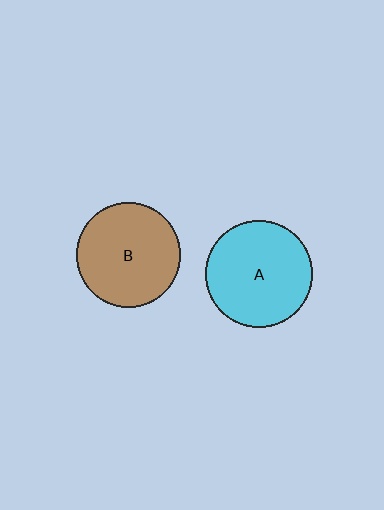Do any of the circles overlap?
No, none of the circles overlap.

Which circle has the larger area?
Circle A (cyan).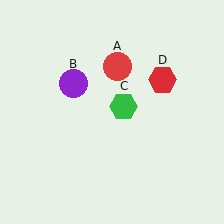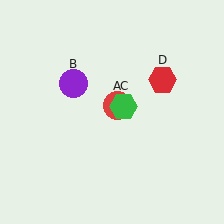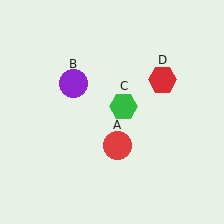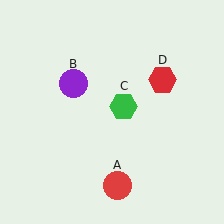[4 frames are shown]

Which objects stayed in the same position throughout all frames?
Purple circle (object B) and green hexagon (object C) and red hexagon (object D) remained stationary.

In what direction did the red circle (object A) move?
The red circle (object A) moved down.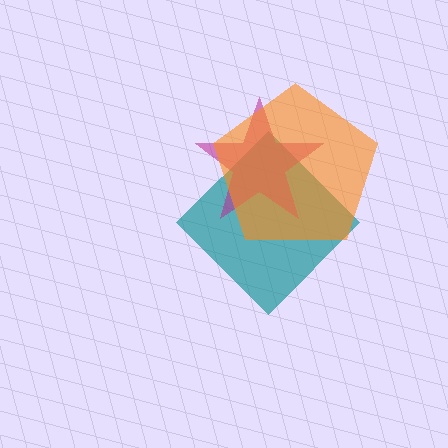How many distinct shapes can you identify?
There are 3 distinct shapes: a teal diamond, a magenta star, an orange pentagon.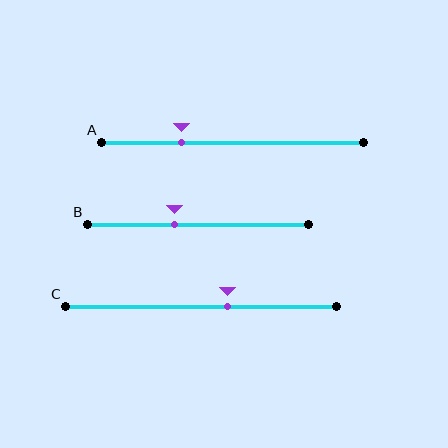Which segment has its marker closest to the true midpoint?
Segment C has its marker closest to the true midpoint.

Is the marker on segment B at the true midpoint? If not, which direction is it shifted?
No, the marker on segment B is shifted to the left by about 11% of the segment length.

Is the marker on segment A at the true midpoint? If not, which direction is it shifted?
No, the marker on segment A is shifted to the left by about 19% of the segment length.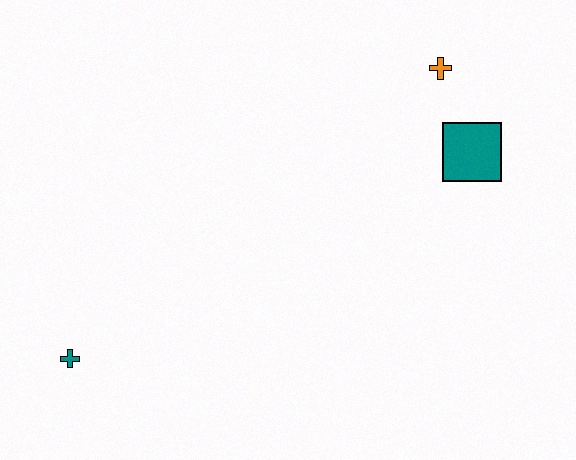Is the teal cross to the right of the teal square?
No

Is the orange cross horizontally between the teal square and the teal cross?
Yes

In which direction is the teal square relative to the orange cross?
The teal square is below the orange cross.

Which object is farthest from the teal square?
The teal cross is farthest from the teal square.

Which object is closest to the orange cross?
The teal square is closest to the orange cross.